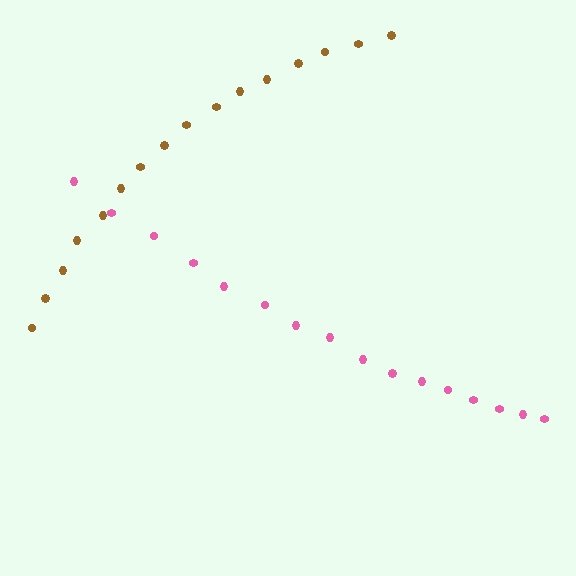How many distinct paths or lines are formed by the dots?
There are 2 distinct paths.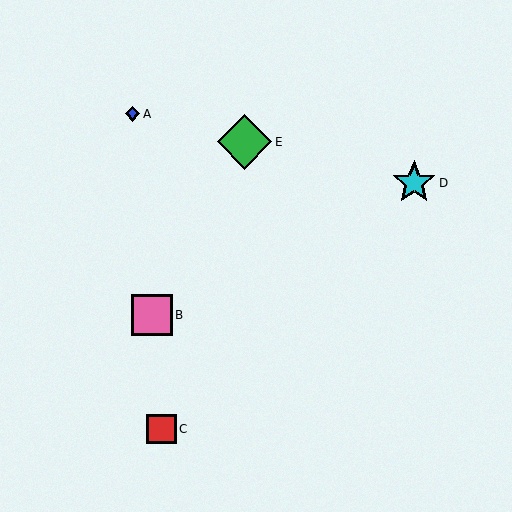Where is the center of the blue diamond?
The center of the blue diamond is at (133, 114).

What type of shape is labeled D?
Shape D is a cyan star.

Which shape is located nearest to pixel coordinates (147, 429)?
The red square (labeled C) at (162, 429) is nearest to that location.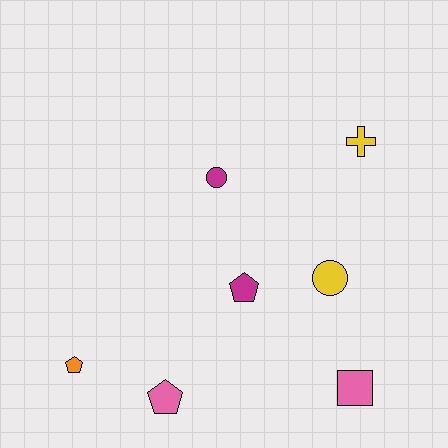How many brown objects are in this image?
There are no brown objects.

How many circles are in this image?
There are 2 circles.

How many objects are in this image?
There are 7 objects.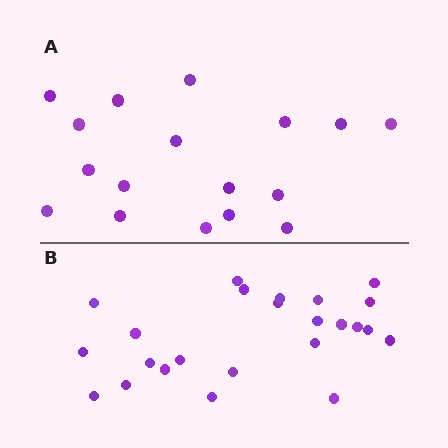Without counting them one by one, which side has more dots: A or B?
Region B (the bottom region) has more dots.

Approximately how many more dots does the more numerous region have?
Region B has roughly 8 or so more dots than region A.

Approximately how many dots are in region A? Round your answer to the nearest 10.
About 20 dots. (The exact count is 17, which rounds to 20.)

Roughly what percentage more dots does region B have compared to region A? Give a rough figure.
About 40% more.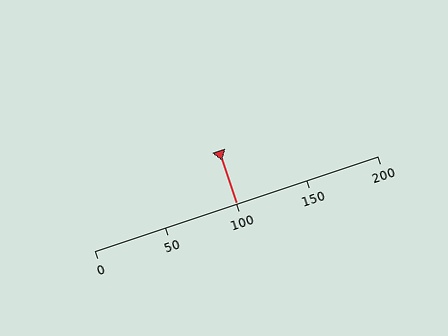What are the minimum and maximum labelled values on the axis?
The axis runs from 0 to 200.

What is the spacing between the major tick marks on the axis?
The major ticks are spaced 50 apart.